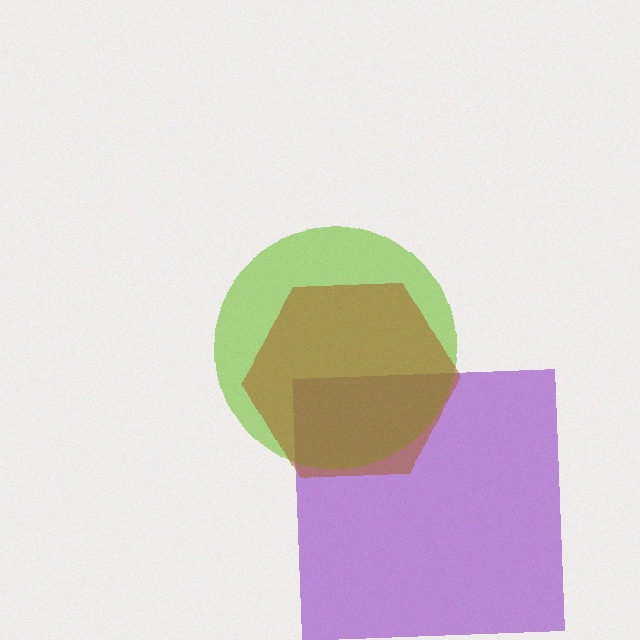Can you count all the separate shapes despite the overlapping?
Yes, there are 3 separate shapes.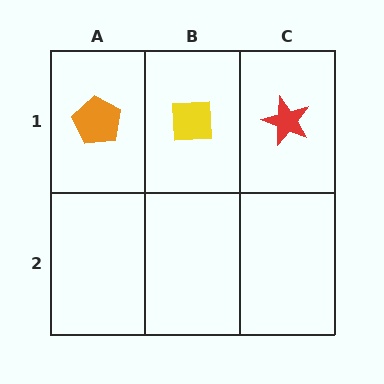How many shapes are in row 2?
0 shapes.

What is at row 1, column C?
A red star.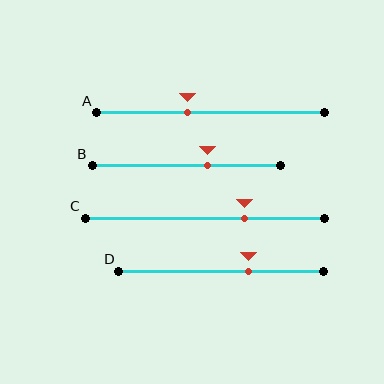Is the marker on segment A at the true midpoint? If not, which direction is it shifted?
No, the marker on segment A is shifted to the left by about 10% of the segment length.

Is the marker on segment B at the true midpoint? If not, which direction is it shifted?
No, the marker on segment B is shifted to the right by about 11% of the segment length.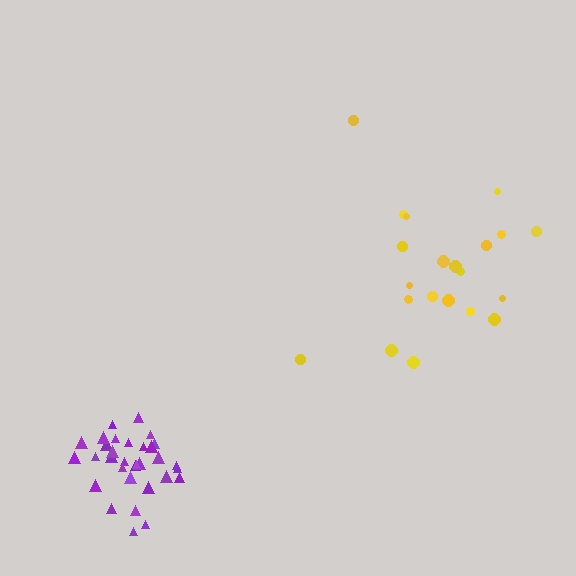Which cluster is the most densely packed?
Purple.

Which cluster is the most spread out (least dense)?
Yellow.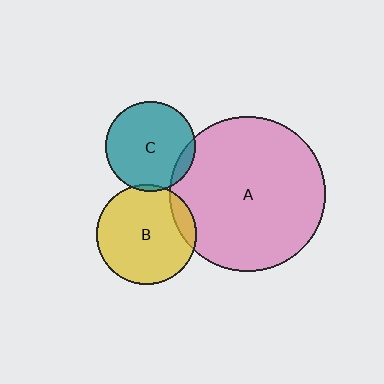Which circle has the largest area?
Circle A (pink).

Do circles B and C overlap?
Yes.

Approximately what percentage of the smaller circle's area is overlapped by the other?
Approximately 5%.